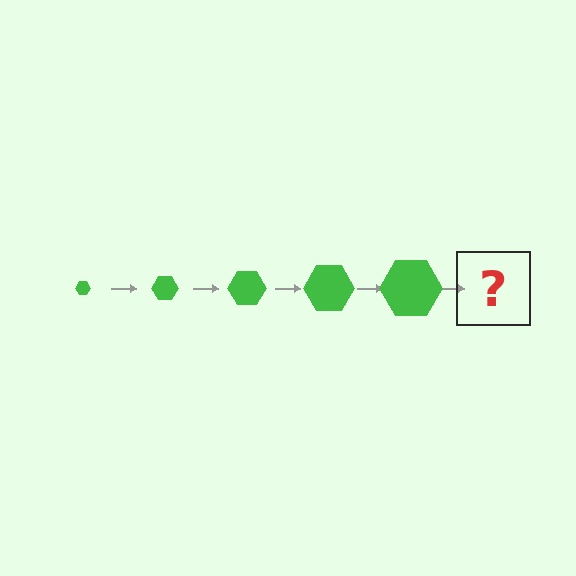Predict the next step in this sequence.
The next step is a green hexagon, larger than the previous one.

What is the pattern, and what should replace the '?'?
The pattern is that the hexagon gets progressively larger each step. The '?' should be a green hexagon, larger than the previous one.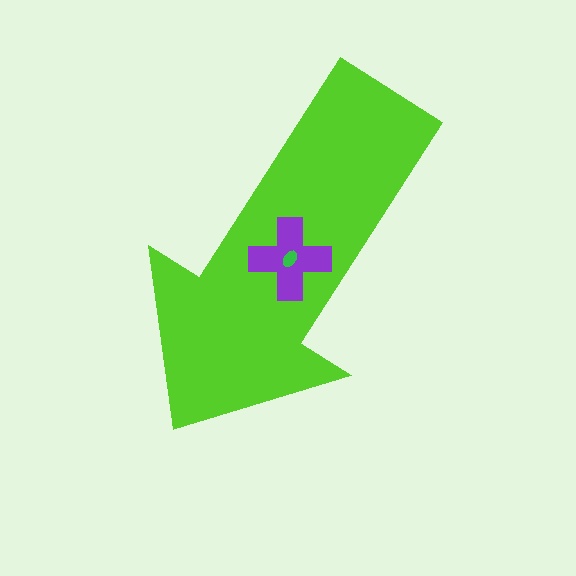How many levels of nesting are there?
3.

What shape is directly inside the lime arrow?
The purple cross.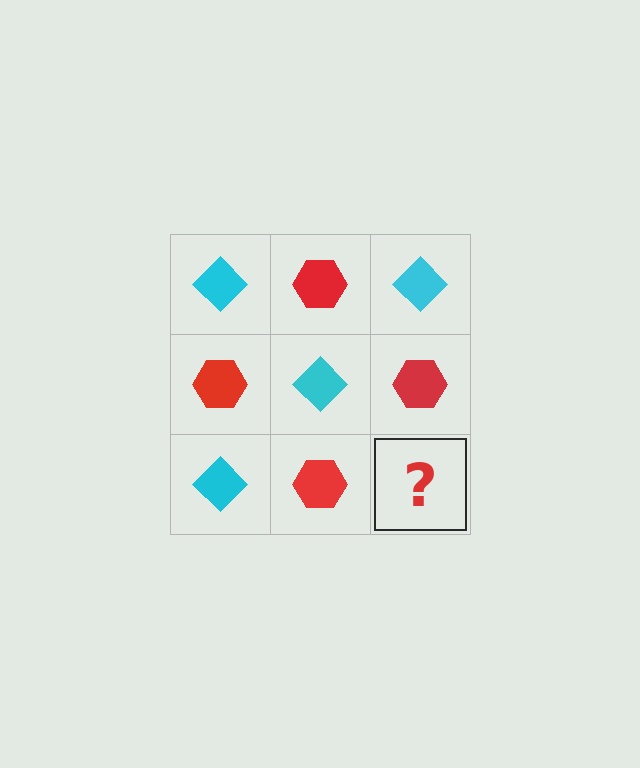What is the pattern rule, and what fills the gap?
The rule is that it alternates cyan diamond and red hexagon in a checkerboard pattern. The gap should be filled with a cyan diamond.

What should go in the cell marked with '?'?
The missing cell should contain a cyan diamond.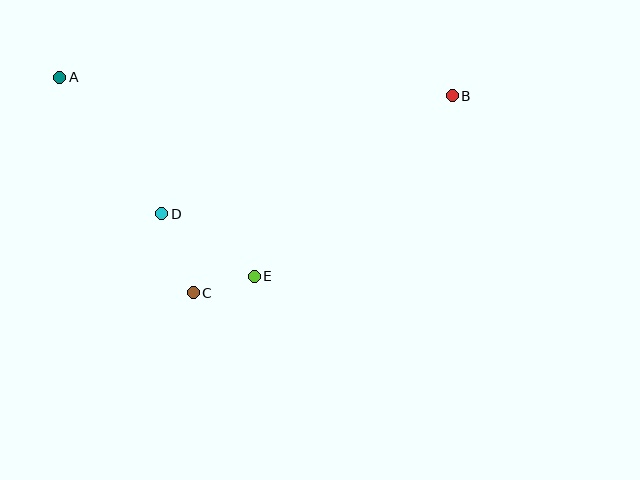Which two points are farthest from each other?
Points A and B are farthest from each other.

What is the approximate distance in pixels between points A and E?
The distance between A and E is approximately 278 pixels.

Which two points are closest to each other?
Points C and E are closest to each other.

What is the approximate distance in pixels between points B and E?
The distance between B and E is approximately 268 pixels.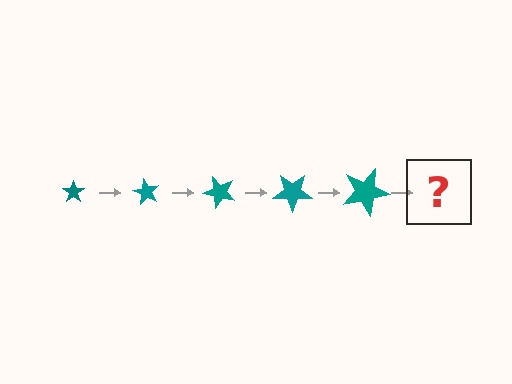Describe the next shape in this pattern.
It should be a star, larger than the previous one and rotated 300 degrees from the start.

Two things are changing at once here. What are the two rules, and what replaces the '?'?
The two rules are that the star grows larger each step and it rotates 60 degrees each step. The '?' should be a star, larger than the previous one and rotated 300 degrees from the start.